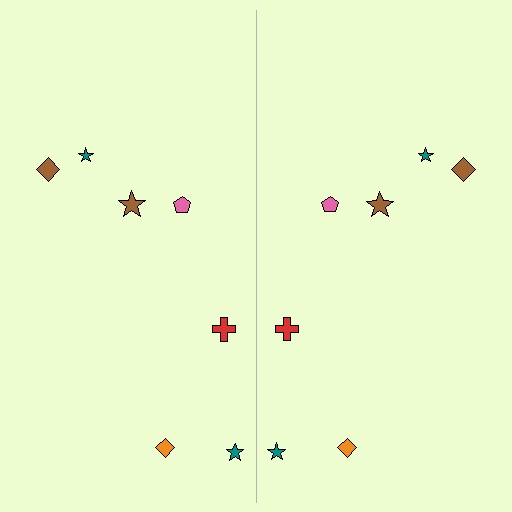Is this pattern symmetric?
Yes, this pattern has bilateral (reflection) symmetry.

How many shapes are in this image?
There are 14 shapes in this image.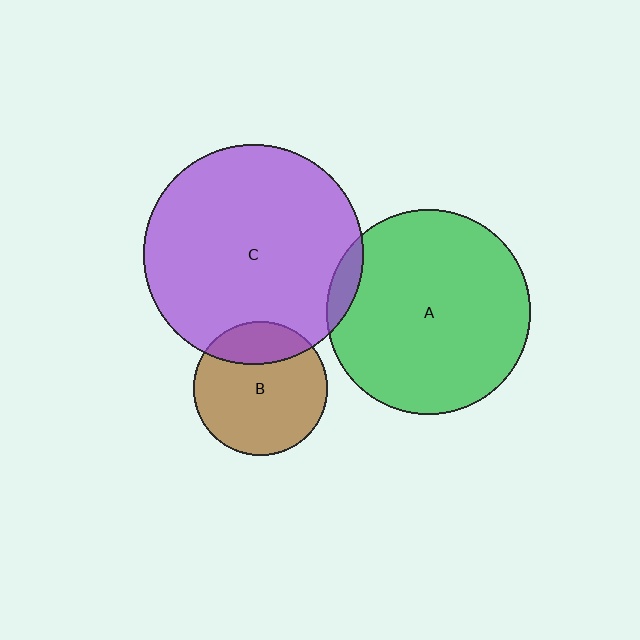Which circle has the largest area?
Circle C (purple).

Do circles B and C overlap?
Yes.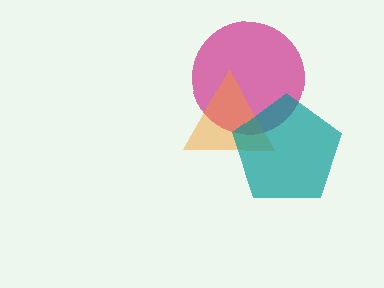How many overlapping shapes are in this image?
There are 3 overlapping shapes in the image.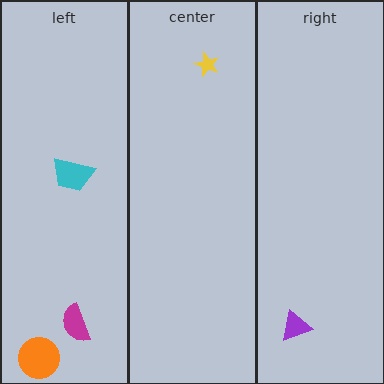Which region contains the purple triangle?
The right region.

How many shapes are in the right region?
1.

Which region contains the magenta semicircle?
The left region.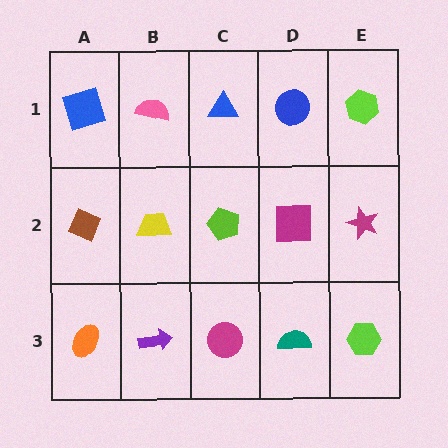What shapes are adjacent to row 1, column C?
A lime pentagon (row 2, column C), a pink semicircle (row 1, column B), a blue circle (row 1, column D).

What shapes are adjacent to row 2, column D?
A blue circle (row 1, column D), a teal semicircle (row 3, column D), a lime pentagon (row 2, column C), a magenta star (row 2, column E).